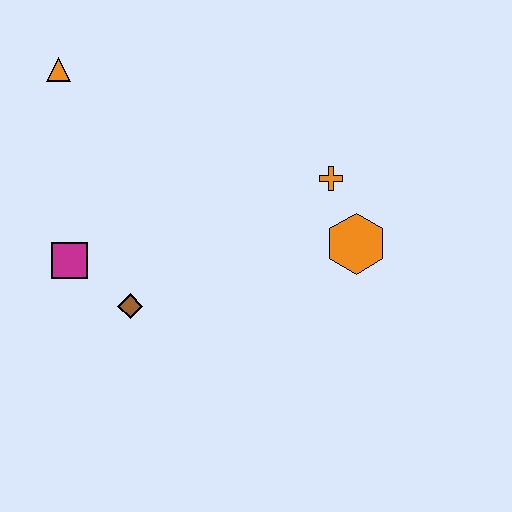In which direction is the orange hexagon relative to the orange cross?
The orange hexagon is below the orange cross.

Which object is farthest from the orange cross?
The orange triangle is farthest from the orange cross.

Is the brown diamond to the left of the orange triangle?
No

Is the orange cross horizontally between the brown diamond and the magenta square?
No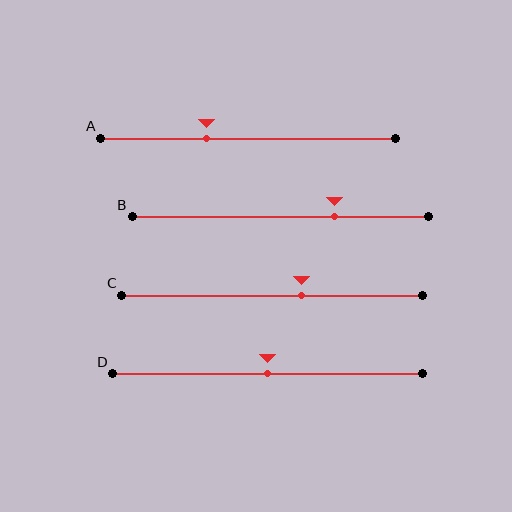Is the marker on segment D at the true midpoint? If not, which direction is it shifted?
Yes, the marker on segment D is at the true midpoint.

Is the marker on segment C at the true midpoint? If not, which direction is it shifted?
No, the marker on segment C is shifted to the right by about 10% of the segment length.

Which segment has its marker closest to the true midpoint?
Segment D has its marker closest to the true midpoint.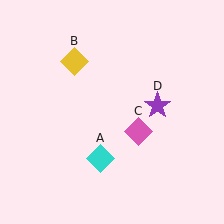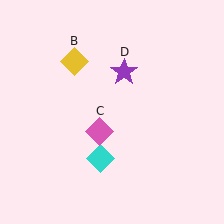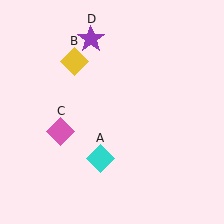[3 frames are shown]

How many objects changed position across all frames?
2 objects changed position: pink diamond (object C), purple star (object D).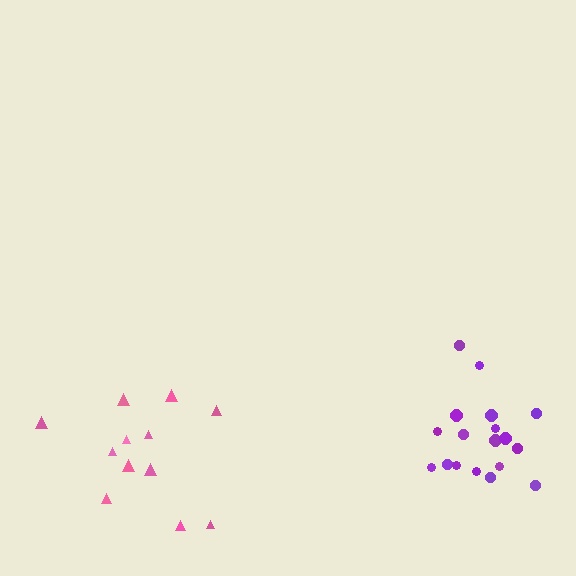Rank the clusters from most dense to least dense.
purple, pink.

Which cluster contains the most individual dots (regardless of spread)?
Purple (18).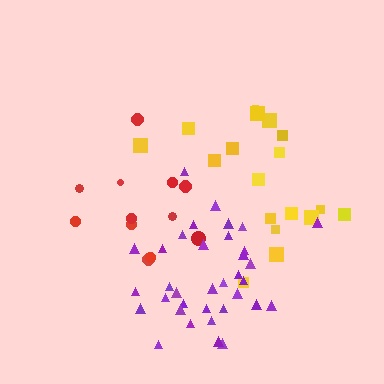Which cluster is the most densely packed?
Purple.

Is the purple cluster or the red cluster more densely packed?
Purple.